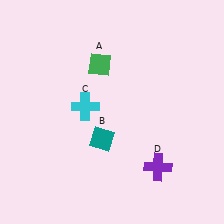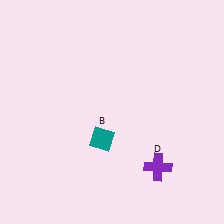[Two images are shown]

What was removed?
The green diamond (A), the cyan cross (C) were removed in Image 2.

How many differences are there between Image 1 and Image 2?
There are 2 differences between the two images.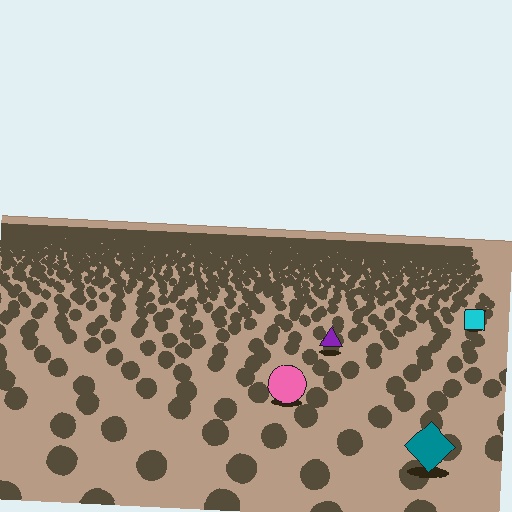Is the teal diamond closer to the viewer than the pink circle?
Yes. The teal diamond is closer — you can tell from the texture gradient: the ground texture is coarser near it.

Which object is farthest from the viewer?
The cyan square is farthest from the viewer. It appears smaller and the ground texture around it is denser.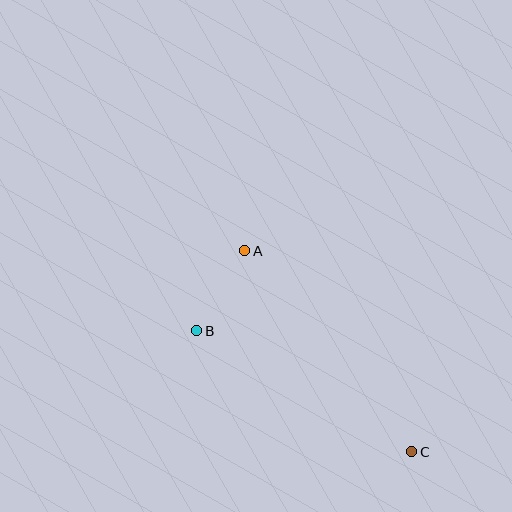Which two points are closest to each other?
Points A and B are closest to each other.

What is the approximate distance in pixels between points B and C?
The distance between B and C is approximately 246 pixels.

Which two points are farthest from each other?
Points A and C are farthest from each other.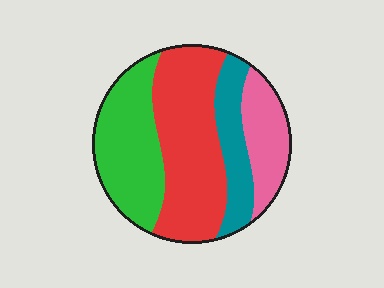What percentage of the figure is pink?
Pink takes up about one sixth (1/6) of the figure.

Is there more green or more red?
Red.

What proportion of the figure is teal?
Teal takes up about one sixth (1/6) of the figure.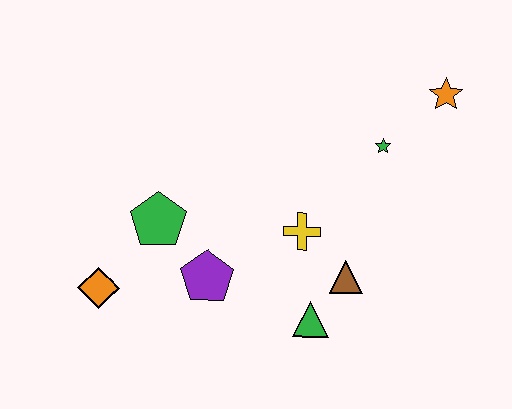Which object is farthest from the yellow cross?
The orange diamond is farthest from the yellow cross.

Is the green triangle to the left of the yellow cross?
No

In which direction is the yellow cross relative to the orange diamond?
The yellow cross is to the right of the orange diamond.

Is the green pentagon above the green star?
No